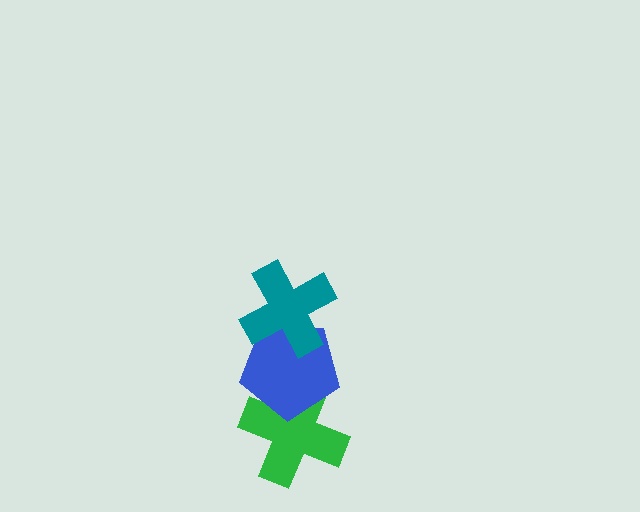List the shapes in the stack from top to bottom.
From top to bottom: the teal cross, the blue pentagon, the green cross.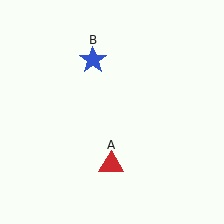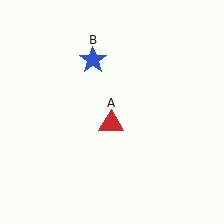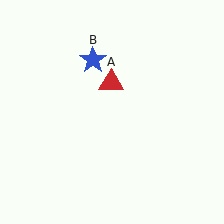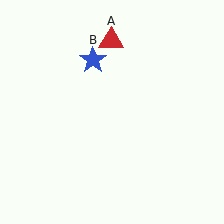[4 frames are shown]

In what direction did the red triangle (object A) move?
The red triangle (object A) moved up.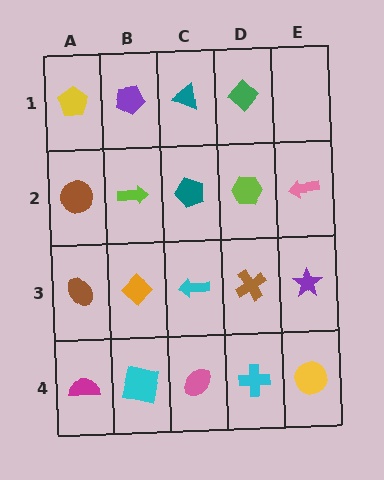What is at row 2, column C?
A teal pentagon.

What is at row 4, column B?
A cyan square.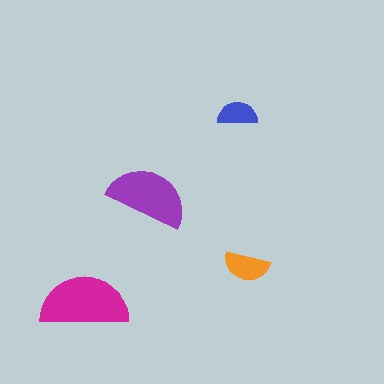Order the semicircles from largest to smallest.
the magenta one, the purple one, the orange one, the blue one.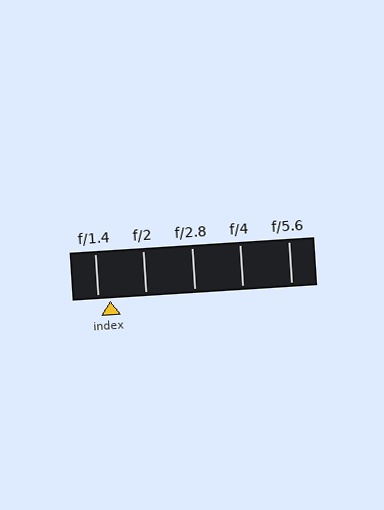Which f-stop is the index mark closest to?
The index mark is closest to f/1.4.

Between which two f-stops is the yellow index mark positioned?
The index mark is between f/1.4 and f/2.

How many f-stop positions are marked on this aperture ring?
There are 5 f-stop positions marked.